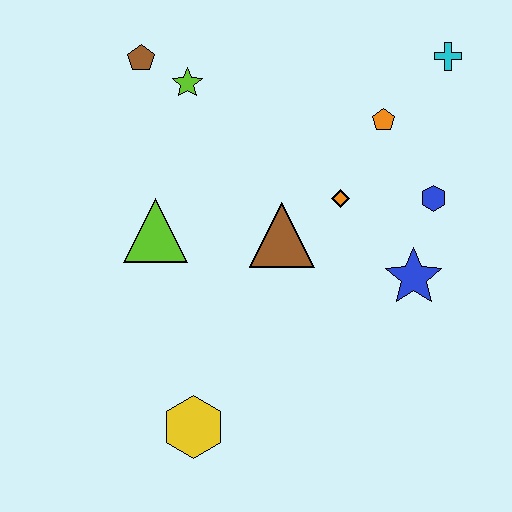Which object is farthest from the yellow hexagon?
The cyan cross is farthest from the yellow hexagon.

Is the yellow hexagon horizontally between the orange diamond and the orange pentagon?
No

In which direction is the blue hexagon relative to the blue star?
The blue hexagon is above the blue star.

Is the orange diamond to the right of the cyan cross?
No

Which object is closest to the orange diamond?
The brown triangle is closest to the orange diamond.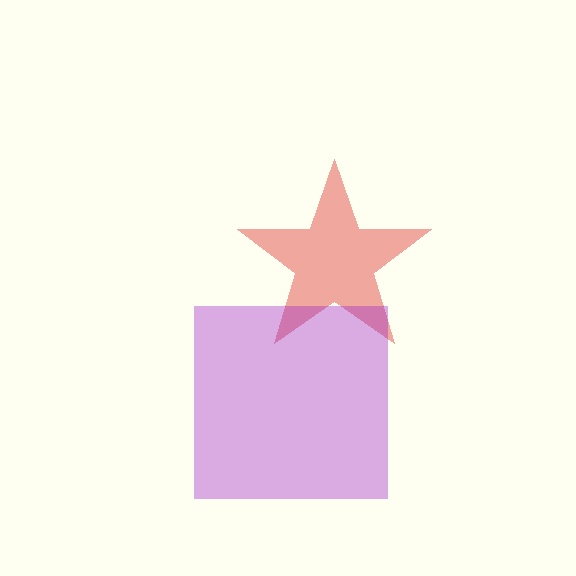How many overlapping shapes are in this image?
There are 2 overlapping shapes in the image.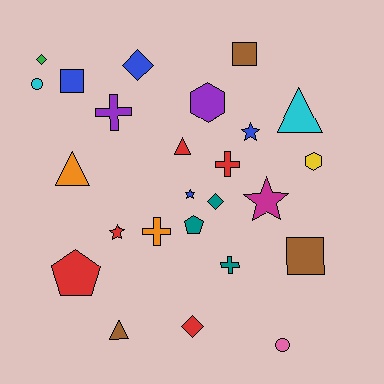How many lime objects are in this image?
There are no lime objects.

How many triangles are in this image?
There are 4 triangles.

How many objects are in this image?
There are 25 objects.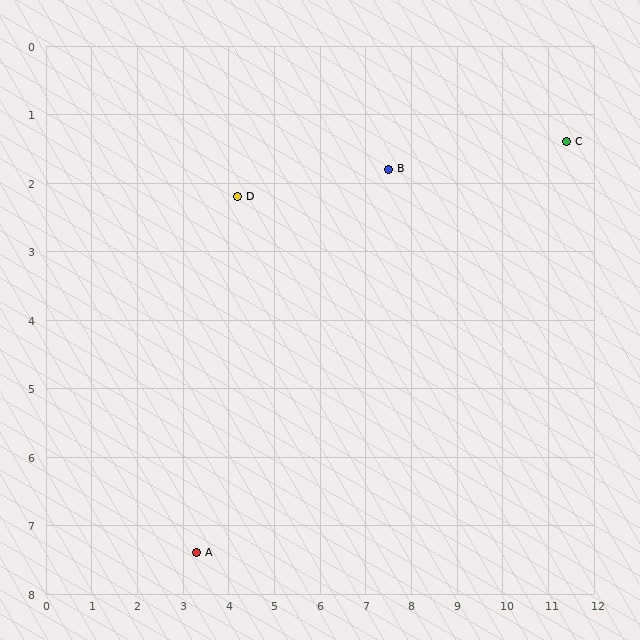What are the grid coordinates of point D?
Point D is at approximately (4.2, 2.2).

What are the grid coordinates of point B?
Point B is at approximately (7.5, 1.8).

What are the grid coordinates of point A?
Point A is at approximately (3.3, 7.4).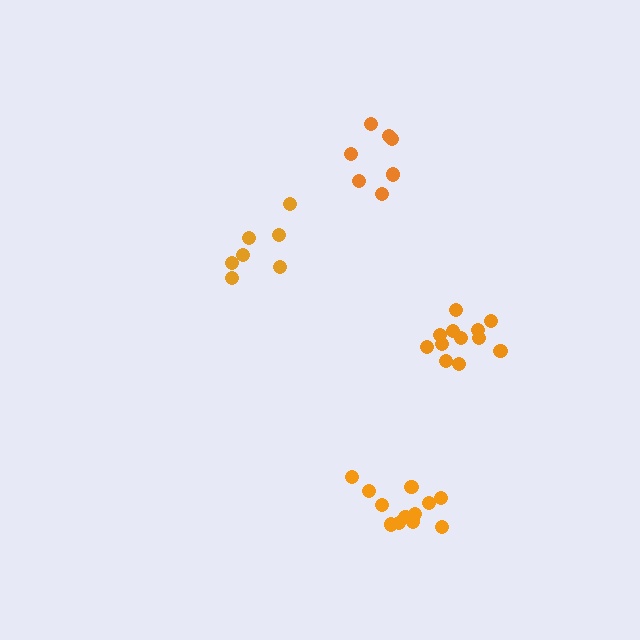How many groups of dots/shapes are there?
There are 4 groups.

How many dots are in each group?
Group 1: 12 dots, Group 2: 7 dots, Group 3: 7 dots, Group 4: 12 dots (38 total).